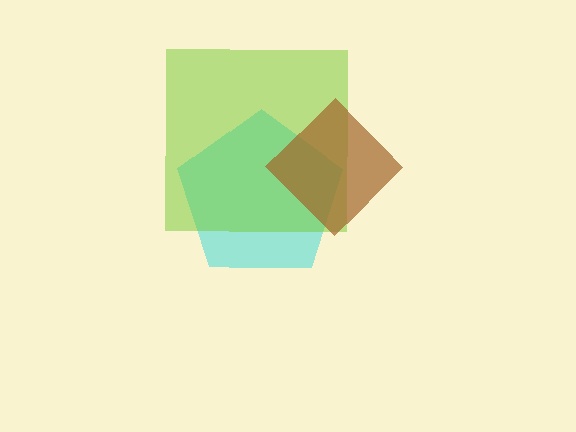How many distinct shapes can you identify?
There are 3 distinct shapes: a cyan pentagon, a lime square, a brown diamond.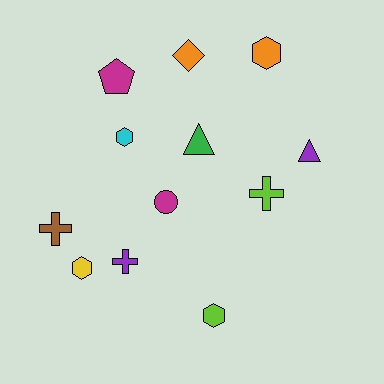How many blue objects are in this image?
There are no blue objects.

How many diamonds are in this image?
There is 1 diamond.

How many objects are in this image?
There are 12 objects.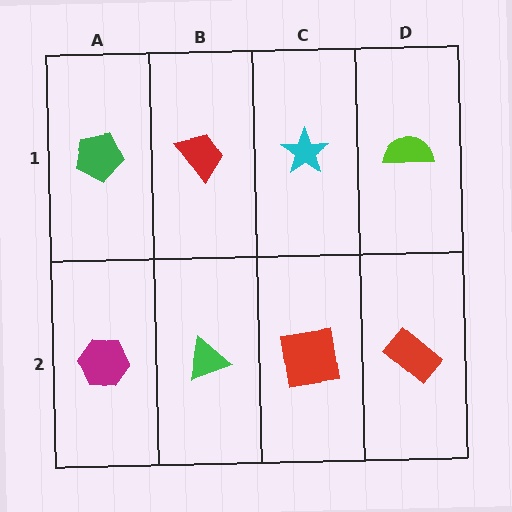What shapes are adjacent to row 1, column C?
A red square (row 2, column C), a red trapezoid (row 1, column B), a lime semicircle (row 1, column D).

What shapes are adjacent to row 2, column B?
A red trapezoid (row 1, column B), a magenta hexagon (row 2, column A), a red square (row 2, column C).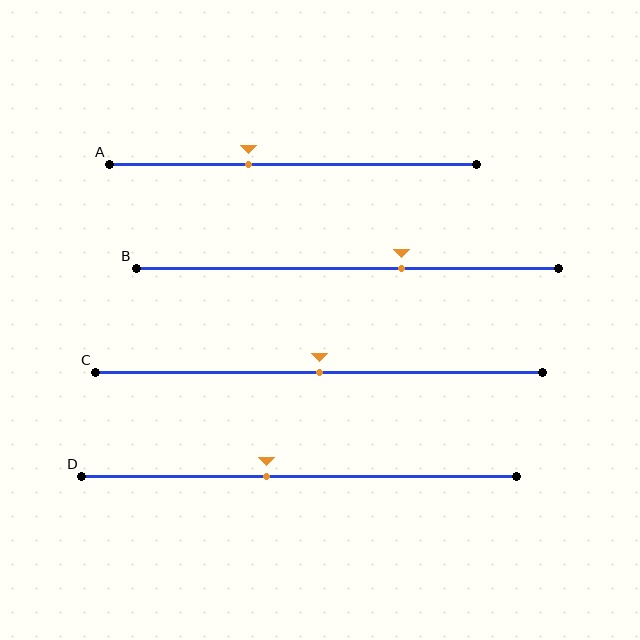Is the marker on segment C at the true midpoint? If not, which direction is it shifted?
Yes, the marker on segment C is at the true midpoint.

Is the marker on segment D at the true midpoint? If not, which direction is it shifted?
No, the marker on segment D is shifted to the left by about 8% of the segment length.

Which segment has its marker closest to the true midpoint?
Segment C has its marker closest to the true midpoint.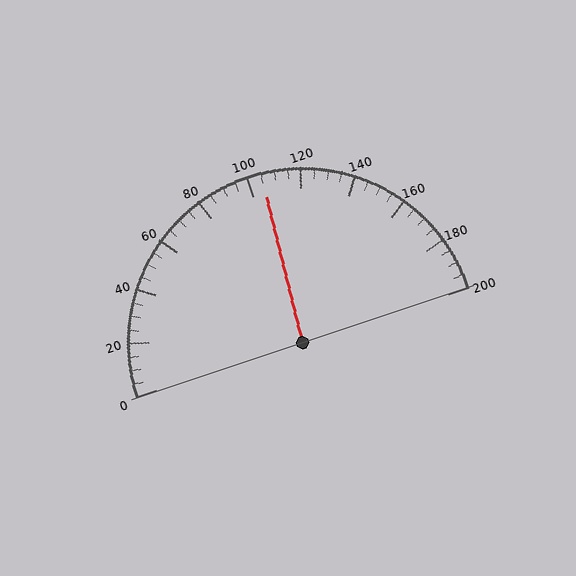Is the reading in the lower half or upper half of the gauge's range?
The reading is in the upper half of the range (0 to 200).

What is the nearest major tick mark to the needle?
The nearest major tick mark is 100.